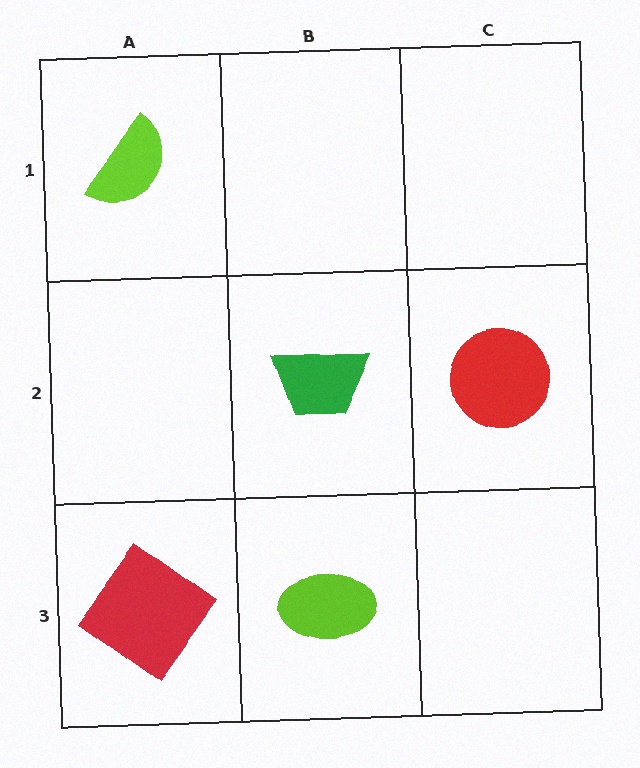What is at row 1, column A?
A lime semicircle.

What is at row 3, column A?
A red diamond.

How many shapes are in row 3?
2 shapes.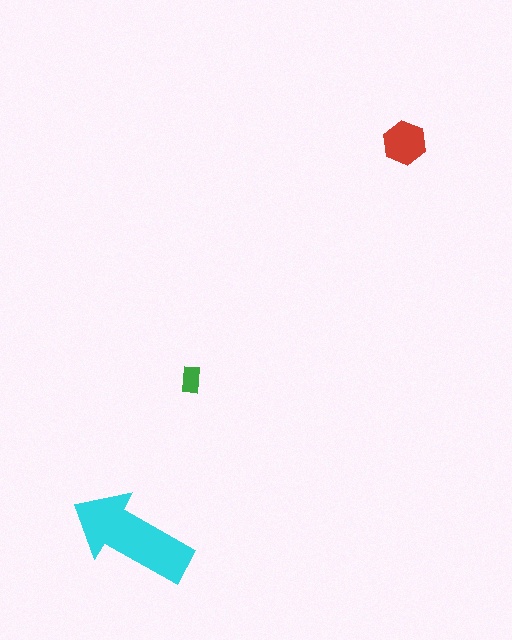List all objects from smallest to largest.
The green rectangle, the red hexagon, the cyan arrow.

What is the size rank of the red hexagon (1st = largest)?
2nd.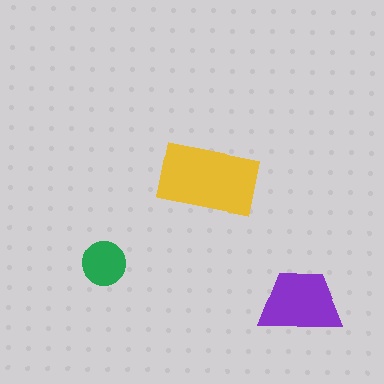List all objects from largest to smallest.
The yellow rectangle, the purple trapezoid, the green circle.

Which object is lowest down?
The purple trapezoid is bottommost.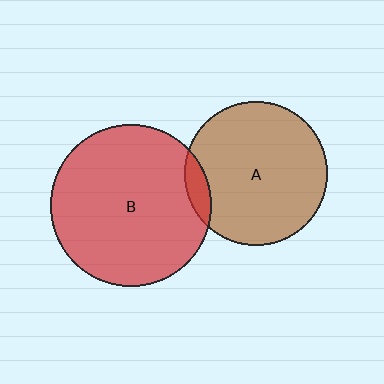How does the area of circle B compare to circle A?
Approximately 1.3 times.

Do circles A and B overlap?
Yes.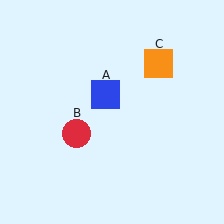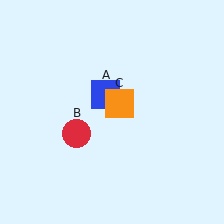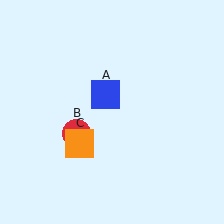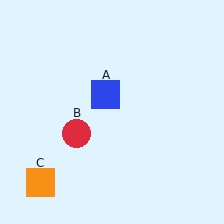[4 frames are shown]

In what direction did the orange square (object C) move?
The orange square (object C) moved down and to the left.